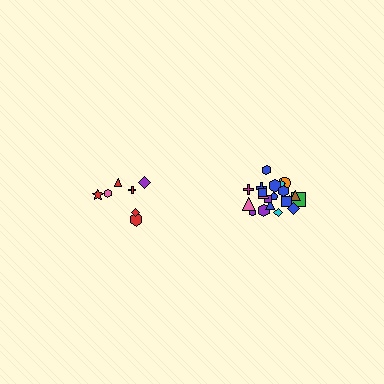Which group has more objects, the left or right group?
The right group.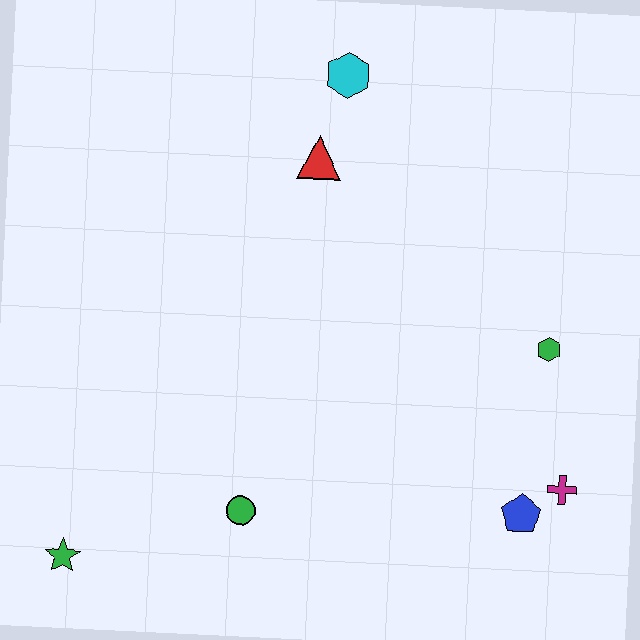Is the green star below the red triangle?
Yes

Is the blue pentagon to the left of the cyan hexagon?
No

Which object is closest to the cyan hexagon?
The red triangle is closest to the cyan hexagon.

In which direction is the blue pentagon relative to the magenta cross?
The blue pentagon is to the left of the magenta cross.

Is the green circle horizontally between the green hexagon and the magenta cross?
No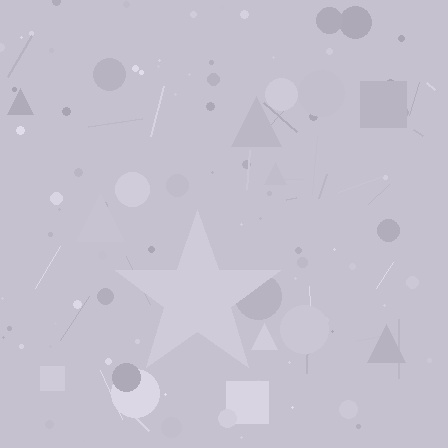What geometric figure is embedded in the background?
A star is embedded in the background.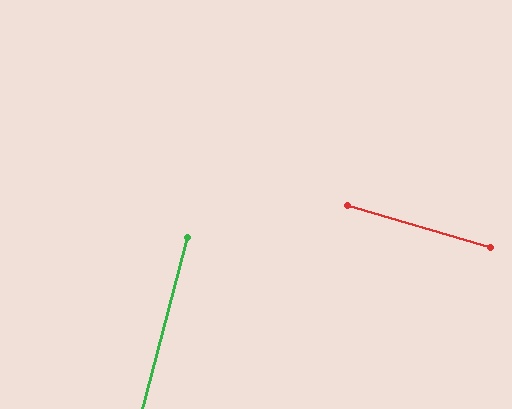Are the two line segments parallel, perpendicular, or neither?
Perpendicular — they meet at approximately 88°.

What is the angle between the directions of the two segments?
Approximately 88 degrees.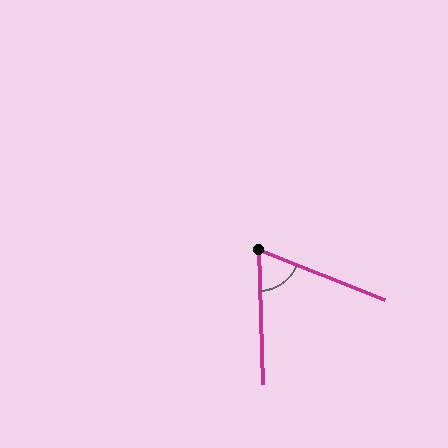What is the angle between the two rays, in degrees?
Approximately 67 degrees.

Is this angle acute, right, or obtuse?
It is acute.